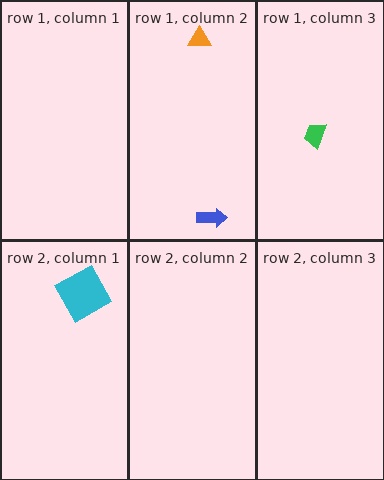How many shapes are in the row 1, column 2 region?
2.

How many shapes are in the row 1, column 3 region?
1.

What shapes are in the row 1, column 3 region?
The green trapezoid.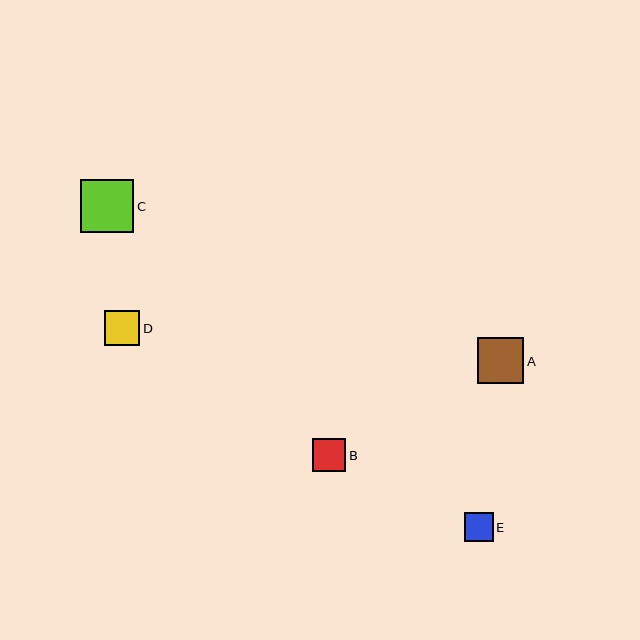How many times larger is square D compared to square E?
Square D is approximately 1.2 times the size of square E.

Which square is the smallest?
Square E is the smallest with a size of approximately 29 pixels.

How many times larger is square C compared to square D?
Square C is approximately 1.5 times the size of square D.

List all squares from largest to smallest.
From largest to smallest: C, A, D, B, E.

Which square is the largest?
Square C is the largest with a size of approximately 53 pixels.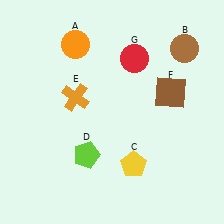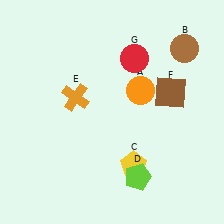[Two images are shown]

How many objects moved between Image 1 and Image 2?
2 objects moved between the two images.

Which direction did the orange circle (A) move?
The orange circle (A) moved right.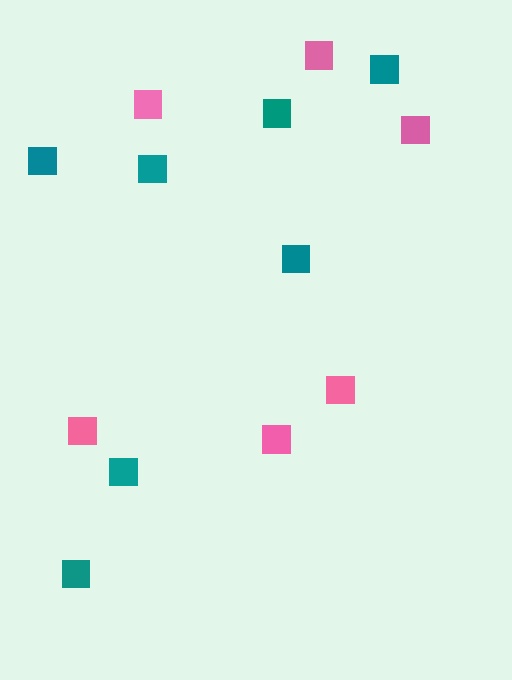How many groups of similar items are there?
There are 2 groups: one group of teal squares (7) and one group of pink squares (6).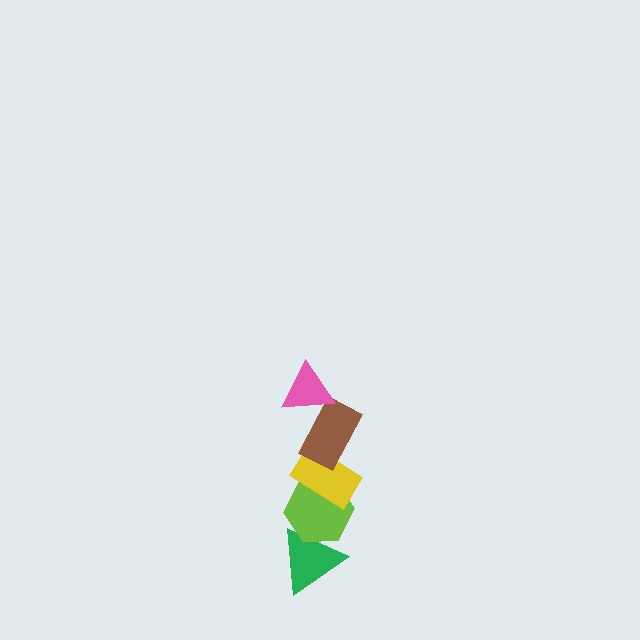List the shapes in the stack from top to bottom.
From top to bottom: the pink triangle, the brown rectangle, the yellow rectangle, the lime hexagon, the green triangle.